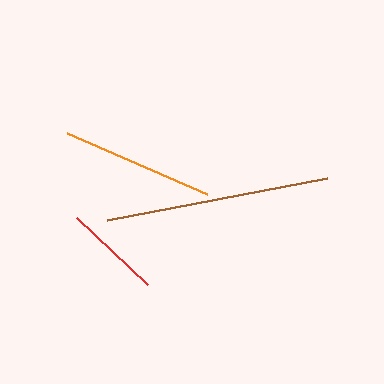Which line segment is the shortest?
The red line is the shortest at approximately 98 pixels.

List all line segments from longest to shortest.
From longest to shortest: brown, orange, red.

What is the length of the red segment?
The red segment is approximately 98 pixels long.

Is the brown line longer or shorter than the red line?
The brown line is longer than the red line.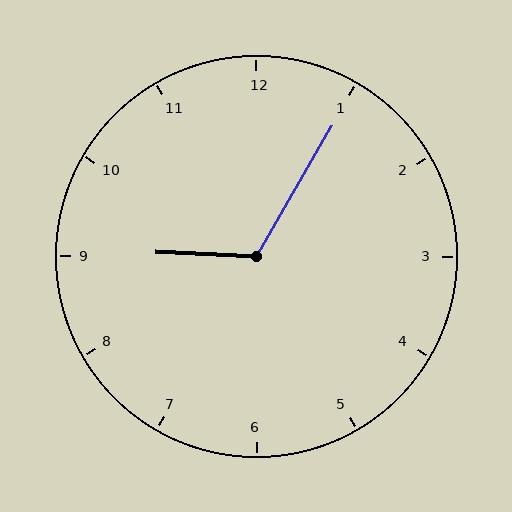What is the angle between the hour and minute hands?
Approximately 118 degrees.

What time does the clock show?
9:05.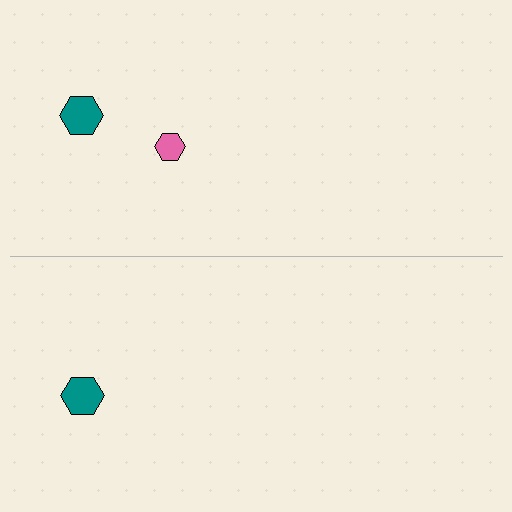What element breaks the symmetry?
A pink hexagon is missing from the bottom side.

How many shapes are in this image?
There are 3 shapes in this image.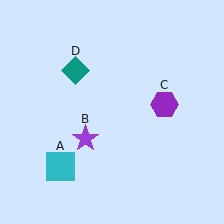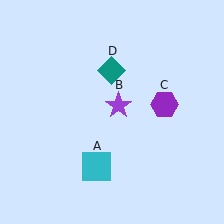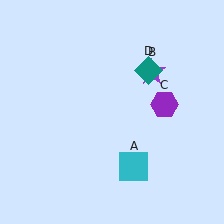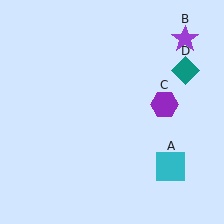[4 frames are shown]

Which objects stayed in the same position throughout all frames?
Purple hexagon (object C) remained stationary.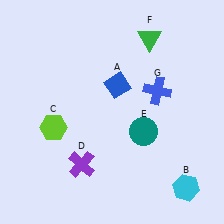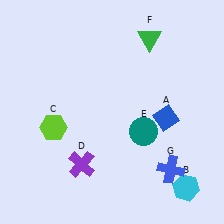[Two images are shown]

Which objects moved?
The objects that moved are: the blue diamond (A), the blue cross (G).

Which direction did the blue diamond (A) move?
The blue diamond (A) moved right.